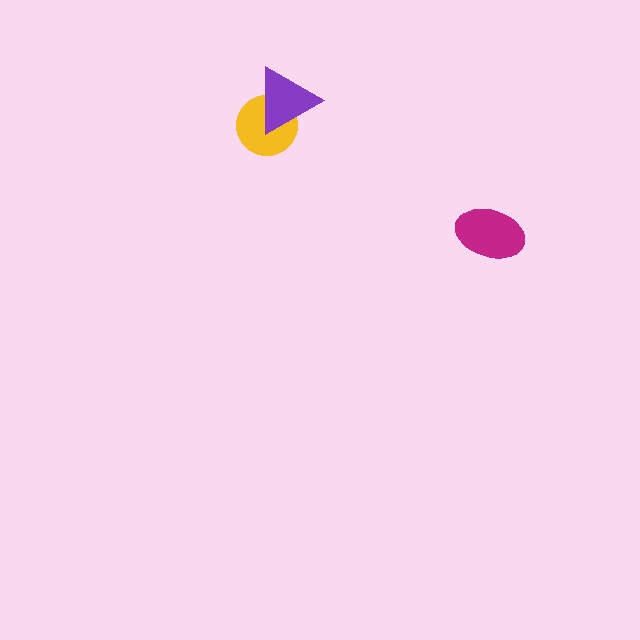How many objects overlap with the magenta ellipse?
0 objects overlap with the magenta ellipse.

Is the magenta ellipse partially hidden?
No, no other shape covers it.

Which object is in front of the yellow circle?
The purple triangle is in front of the yellow circle.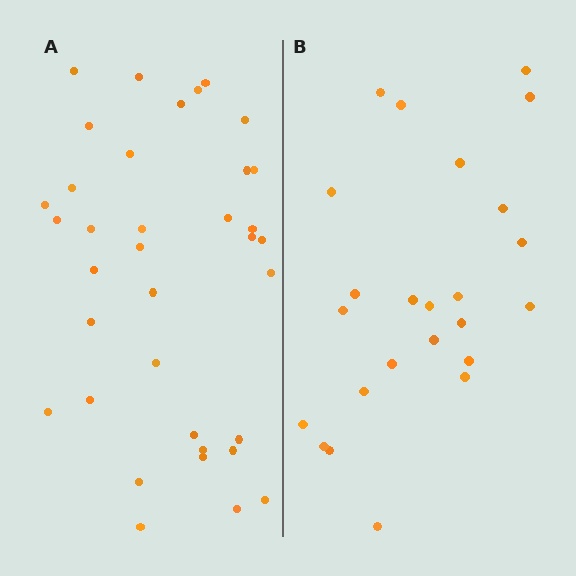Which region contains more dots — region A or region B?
Region A (the left region) has more dots.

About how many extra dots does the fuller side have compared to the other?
Region A has roughly 12 or so more dots than region B.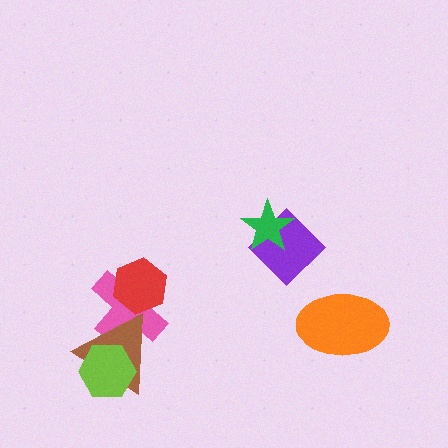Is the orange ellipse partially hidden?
No, no other shape covers it.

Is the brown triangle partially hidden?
Yes, it is partially covered by another shape.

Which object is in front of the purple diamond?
The green star is in front of the purple diamond.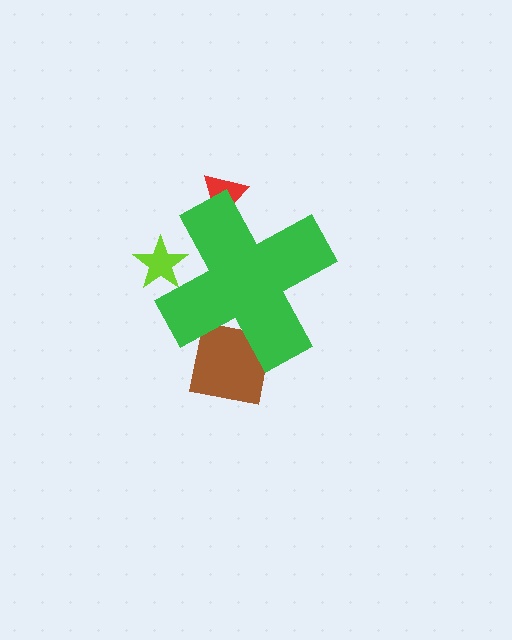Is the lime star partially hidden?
Yes, the lime star is partially hidden behind the green cross.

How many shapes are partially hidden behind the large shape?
3 shapes are partially hidden.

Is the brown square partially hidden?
Yes, the brown square is partially hidden behind the green cross.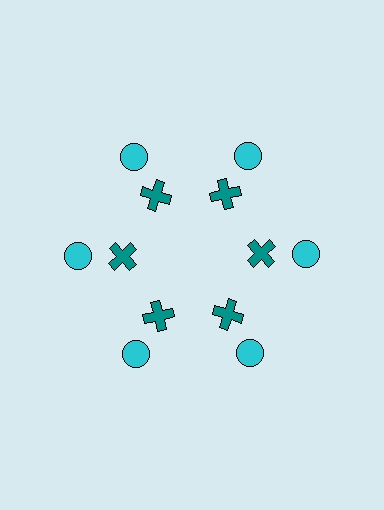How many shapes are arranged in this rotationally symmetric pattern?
There are 12 shapes, arranged in 6 groups of 2.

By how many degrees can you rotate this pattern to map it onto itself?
The pattern maps onto itself every 60 degrees of rotation.